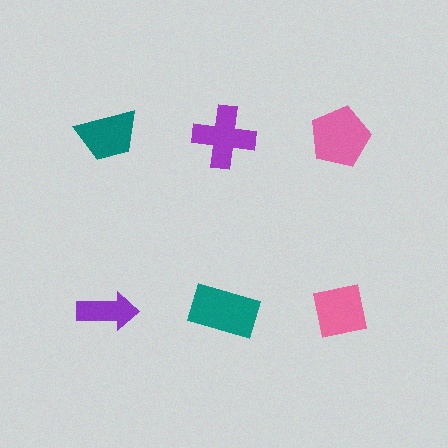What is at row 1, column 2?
A purple cross.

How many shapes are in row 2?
3 shapes.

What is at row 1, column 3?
A pink pentagon.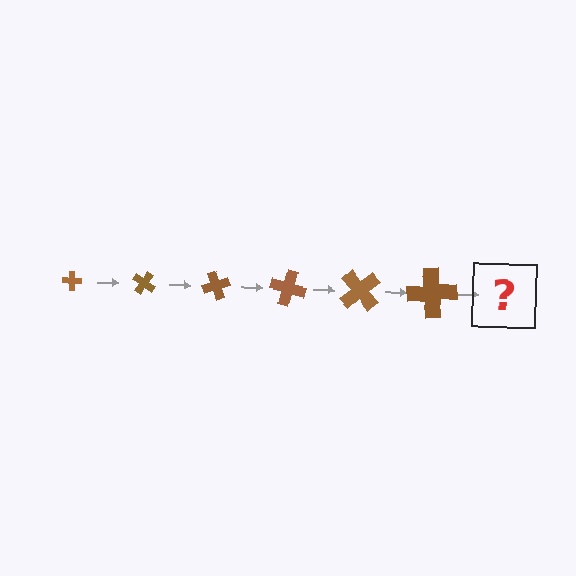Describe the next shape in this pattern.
It should be a cross, larger than the previous one and rotated 210 degrees from the start.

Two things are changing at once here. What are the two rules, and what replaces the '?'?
The two rules are that the cross grows larger each step and it rotates 35 degrees each step. The '?' should be a cross, larger than the previous one and rotated 210 degrees from the start.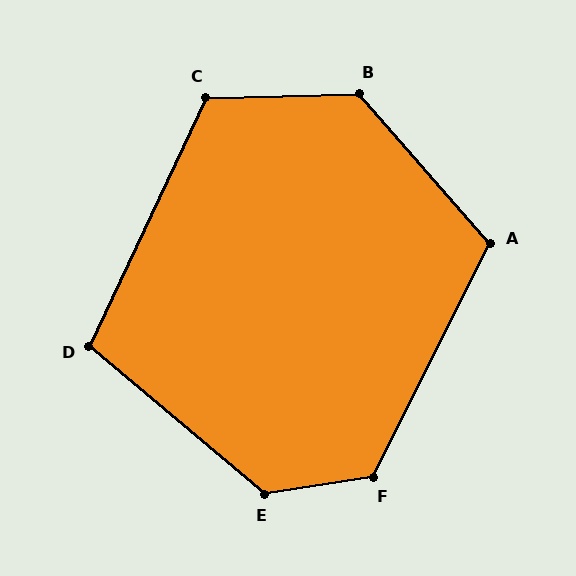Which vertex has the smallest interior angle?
D, at approximately 105 degrees.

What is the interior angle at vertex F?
Approximately 126 degrees (obtuse).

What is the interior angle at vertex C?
Approximately 117 degrees (obtuse).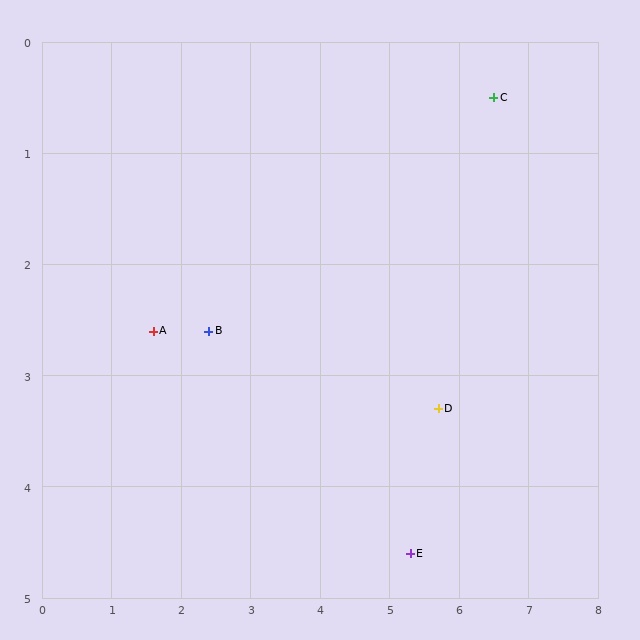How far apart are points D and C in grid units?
Points D and C are about 2.9 grid units apart.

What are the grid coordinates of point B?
Point B is at approximately (2.4, 2.6).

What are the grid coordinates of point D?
Point D is at approximately (5.7, 3.3).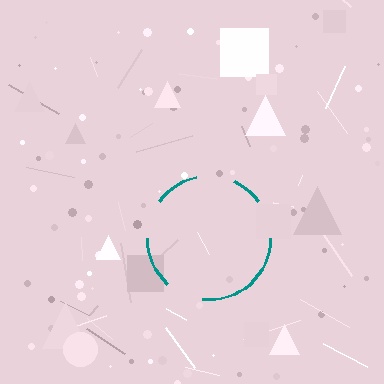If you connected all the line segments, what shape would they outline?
They would outline a circle.